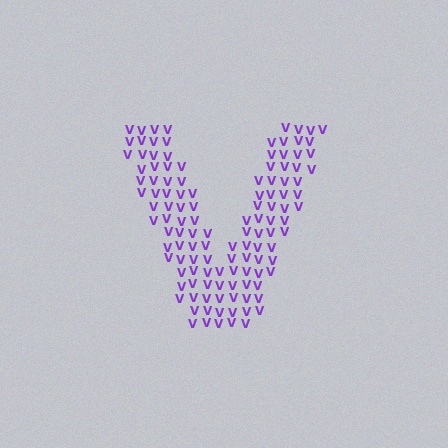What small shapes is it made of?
It is made of small letter V's.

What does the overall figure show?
The overall figure shows the letter V.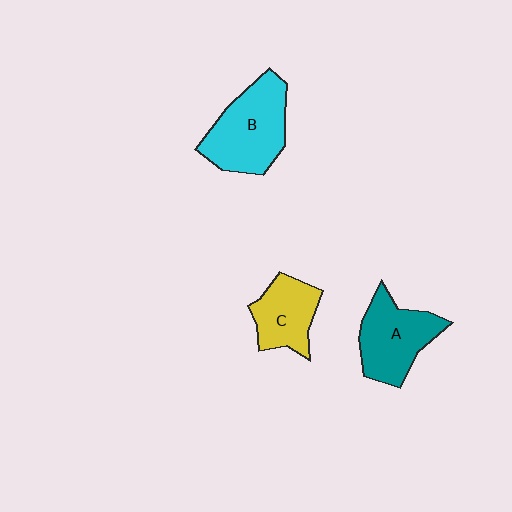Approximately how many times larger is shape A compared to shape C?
Approximately 1.3 times.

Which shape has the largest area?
Shape B (cyan).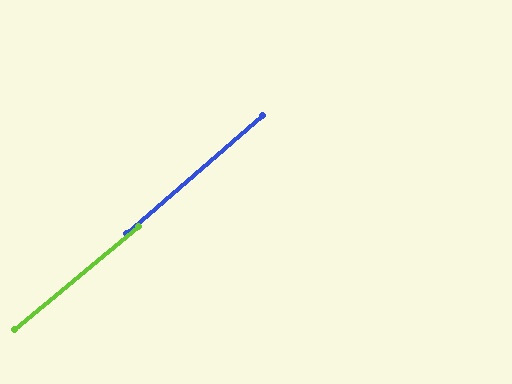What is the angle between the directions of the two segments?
Approximately 1 degree.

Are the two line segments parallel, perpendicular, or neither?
Parallel — their directions differ by only 1.1°.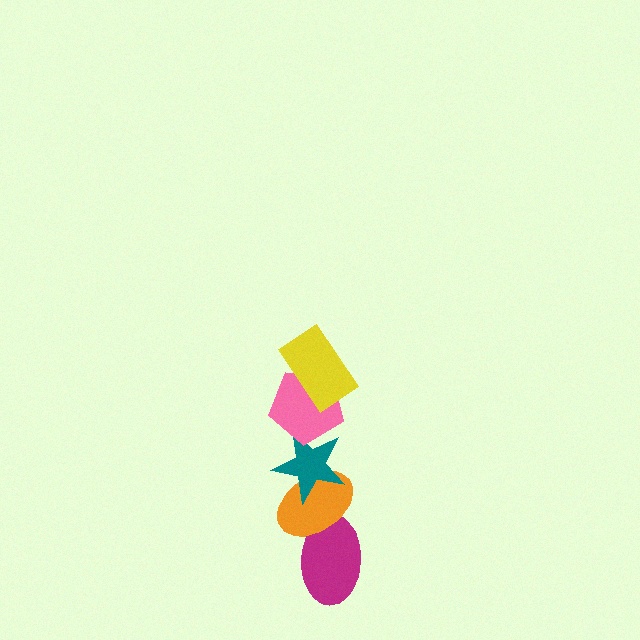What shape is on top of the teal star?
The pink pentagon is on top of the teal star.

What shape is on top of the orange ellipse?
The teal star is on top of the orange ellipse.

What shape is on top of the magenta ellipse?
The orange ellipse is on top of the magenta ellipse.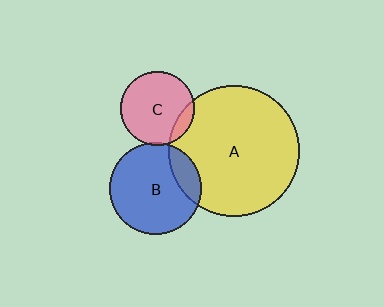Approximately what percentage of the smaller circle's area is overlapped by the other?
Approximately 10%.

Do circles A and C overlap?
Yes.